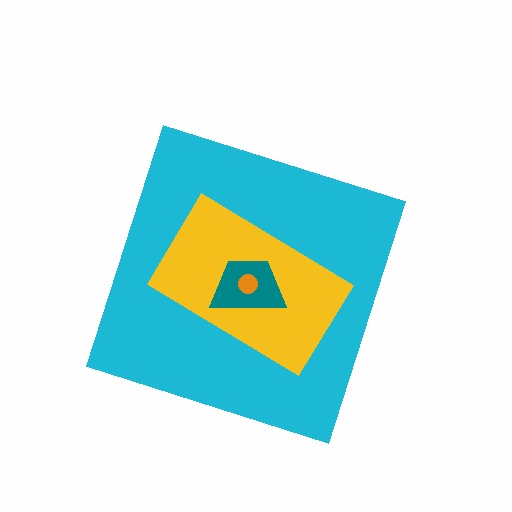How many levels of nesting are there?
4.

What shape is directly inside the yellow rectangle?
The teal trapezoid.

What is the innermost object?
The orange circle.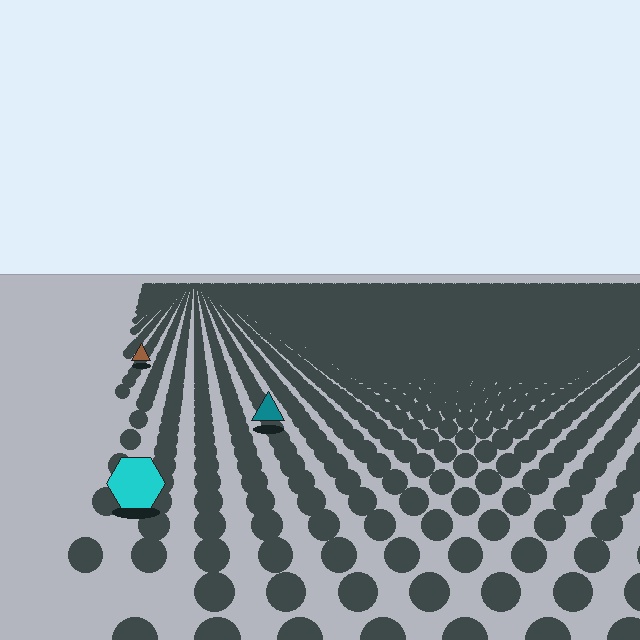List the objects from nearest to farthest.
From nearest to farthest: the cyan hexagon, the teal triangle, the brown triangle.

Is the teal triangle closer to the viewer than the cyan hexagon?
No. The cyan hexagon is closer — you can tell from the texture gradient: the ground texture is coarser near it.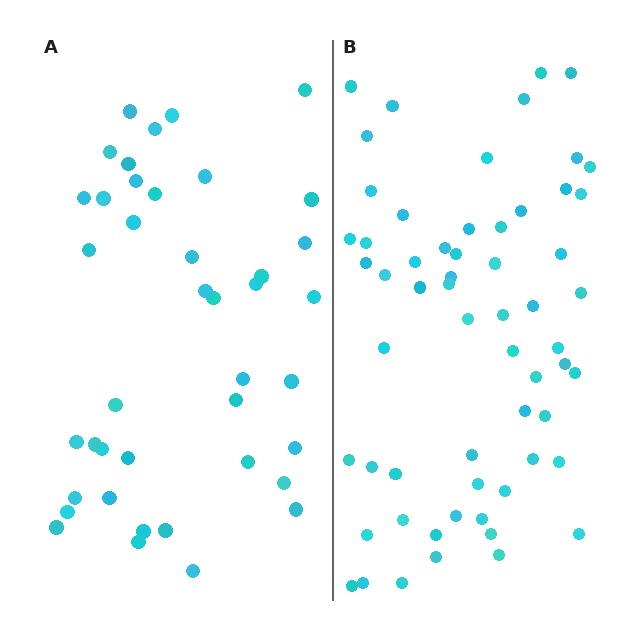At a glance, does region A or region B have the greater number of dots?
Region B (the right region) has more dots.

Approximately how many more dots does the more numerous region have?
Region B has approximately 20 more dots than region A.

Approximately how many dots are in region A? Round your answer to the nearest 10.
About 40 dots. (The exact count is 41, which rounds to 40.)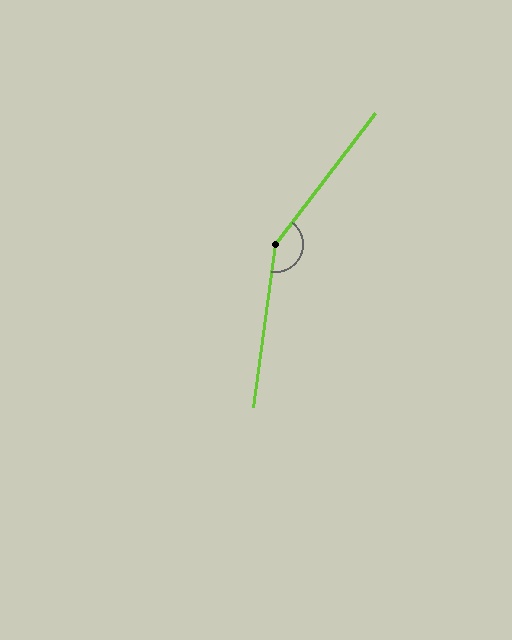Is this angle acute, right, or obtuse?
It is obtuse.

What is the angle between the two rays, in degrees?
Approximately 150 degrees.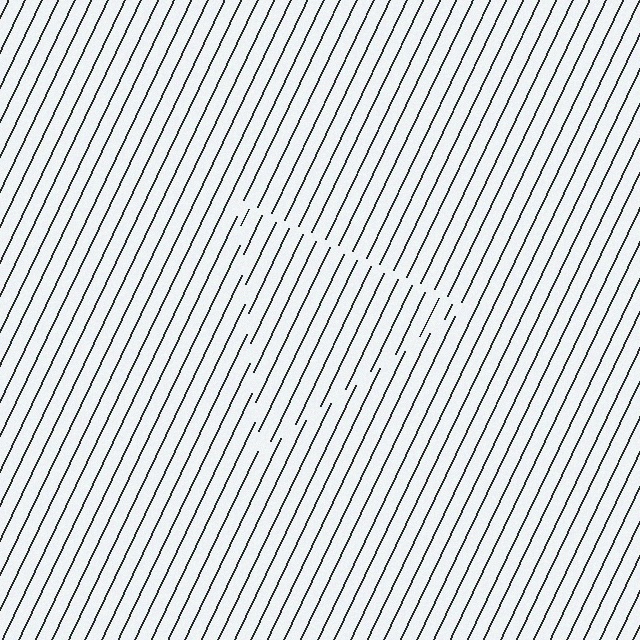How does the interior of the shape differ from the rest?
The interior of the shape contains the same grating, shifted by half a period — the contour is defined by the phase discontinuity where line-ends from the inner and outer gratings abut.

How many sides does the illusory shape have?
3 sides — the line-ends trace a triangle.